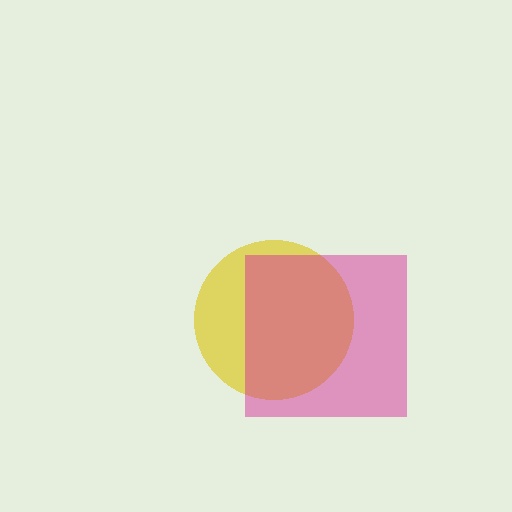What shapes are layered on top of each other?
The layered shapes are: a yellow circle, a magenta square.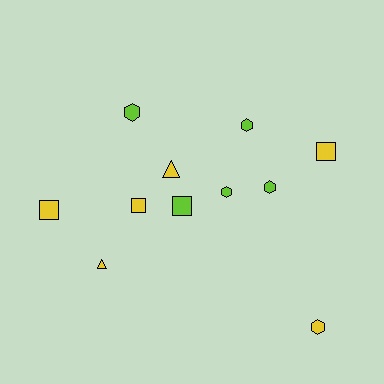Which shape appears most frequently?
Hexagon, with 5 objects.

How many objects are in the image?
There are 11 objects.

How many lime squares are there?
There is 1 lime square.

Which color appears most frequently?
Yellow, with 6 objects.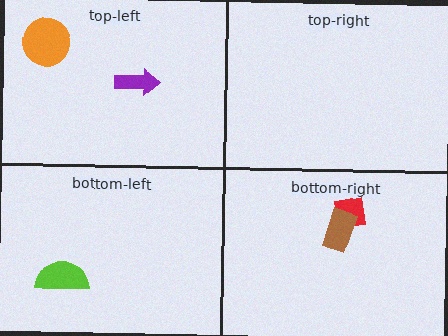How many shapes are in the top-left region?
2.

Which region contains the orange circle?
The top-left region.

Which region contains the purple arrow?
The top-left region.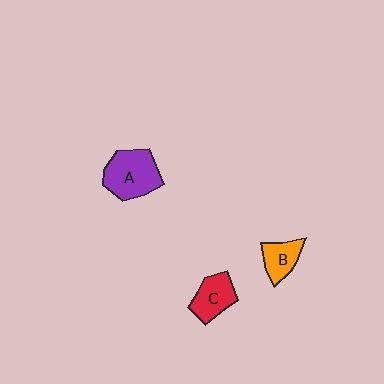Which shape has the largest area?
Shape A (purple).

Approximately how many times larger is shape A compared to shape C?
Approximately 1.5 times.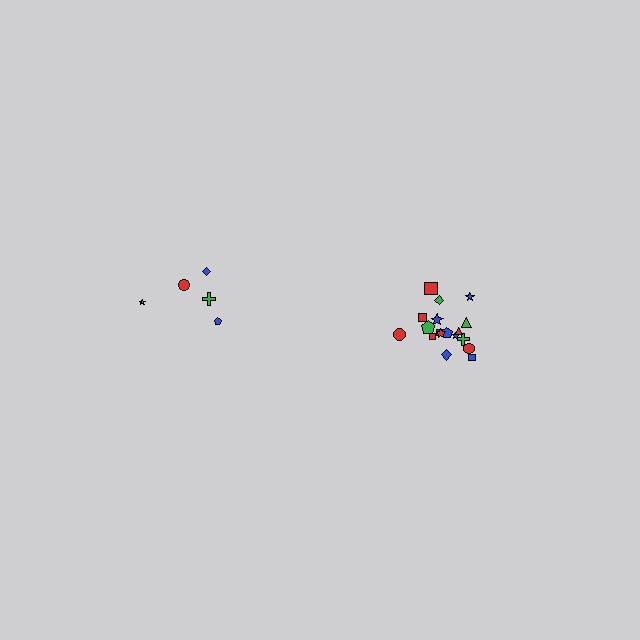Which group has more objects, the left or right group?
The right group.